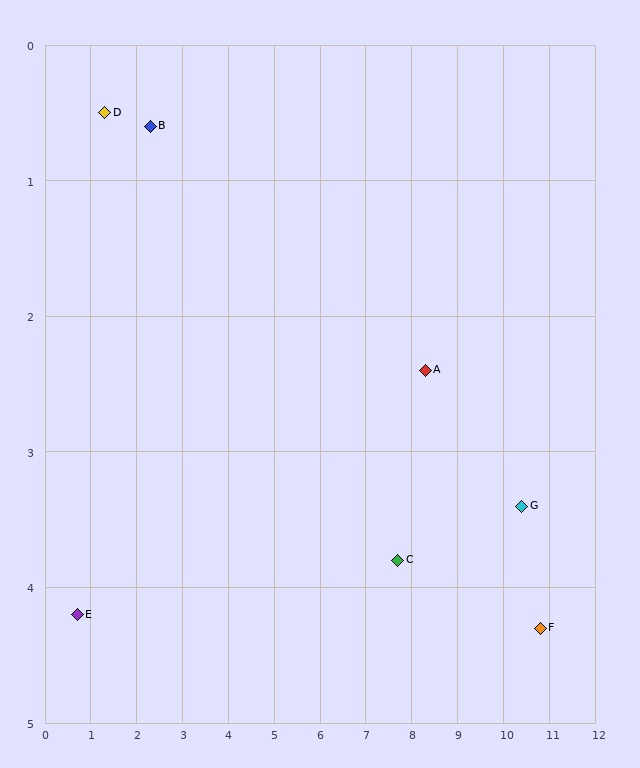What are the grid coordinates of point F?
Point F is at approximately (10.8, 4.3).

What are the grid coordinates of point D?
Point D is at approximately (1.3, 0.5).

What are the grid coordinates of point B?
Point B is at approximately (2.3, 0.6).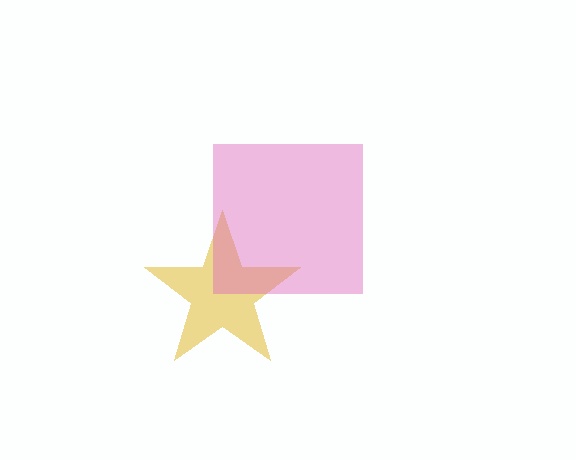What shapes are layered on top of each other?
The layered shapes are: a yellow star, a pink square.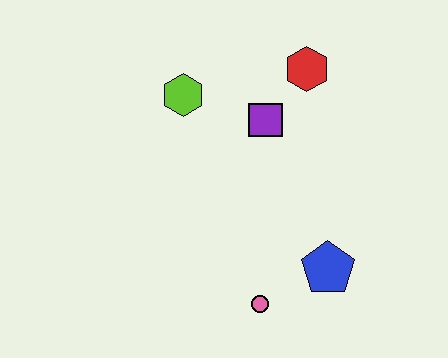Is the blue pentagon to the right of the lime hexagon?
Yes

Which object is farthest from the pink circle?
The red hexagon is farthest from the pink circle.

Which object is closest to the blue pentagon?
The pink circle is closest to the blue pentagon.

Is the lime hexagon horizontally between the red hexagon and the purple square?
No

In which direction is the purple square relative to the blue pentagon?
The purple square is above the blue pentagon.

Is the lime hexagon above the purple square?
Yes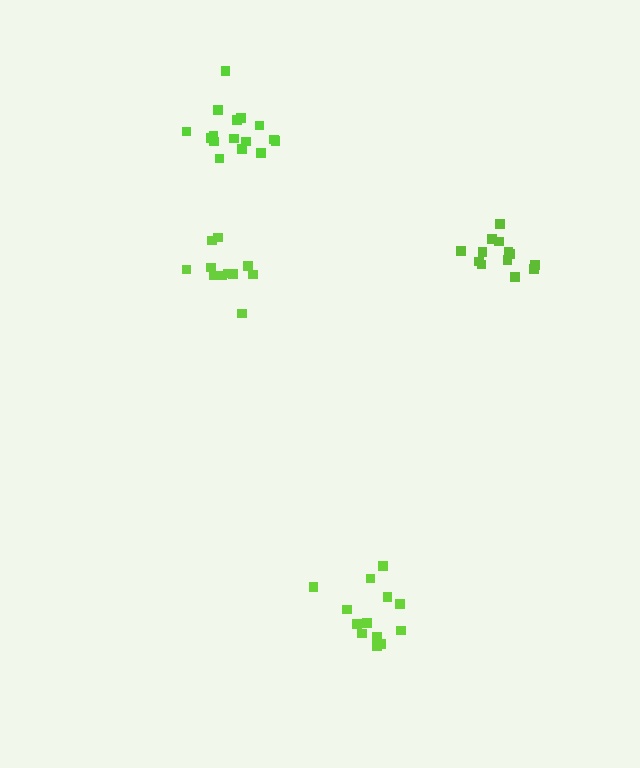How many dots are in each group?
Group 1: 12 dots, Group 2: 16 dots, Group 3: 13 dots, Group 4: 14 dots (55 total).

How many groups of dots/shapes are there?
There are 4 groups.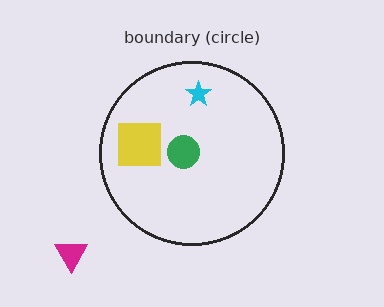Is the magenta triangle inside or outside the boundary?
Outside.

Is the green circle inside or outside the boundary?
Inside.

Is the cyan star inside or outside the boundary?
Inside.